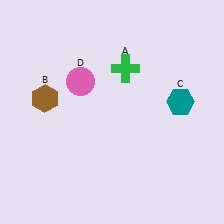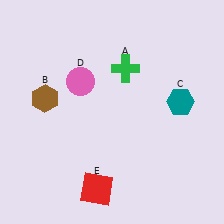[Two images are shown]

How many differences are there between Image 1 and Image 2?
There is 1 difference between the two images.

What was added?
A red square (E) was added in Image 2.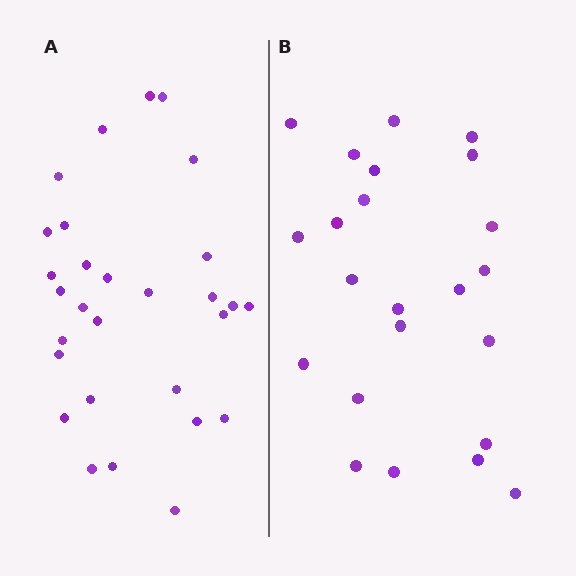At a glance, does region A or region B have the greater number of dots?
Region A (the left region) has more dots.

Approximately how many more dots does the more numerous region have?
Region A has about 6 more dots than region B.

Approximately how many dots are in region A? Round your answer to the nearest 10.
About 30 dots. (The exact count is 29, which rounds to 30.)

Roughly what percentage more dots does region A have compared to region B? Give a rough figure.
About 25% more.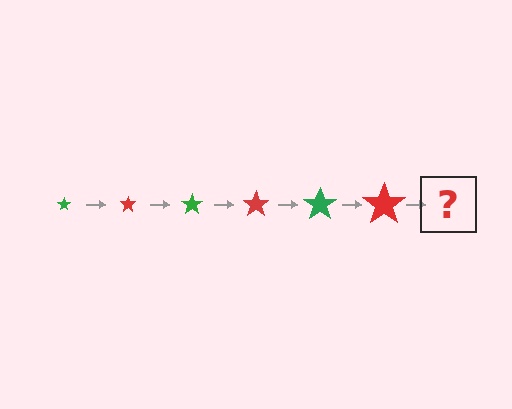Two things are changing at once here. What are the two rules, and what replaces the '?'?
The two rules are that the star grows larger each step and the color cycles through green and red. The '?' should be a green star, larger than the previous one.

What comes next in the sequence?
The next element should be a green star, larger than the previous one.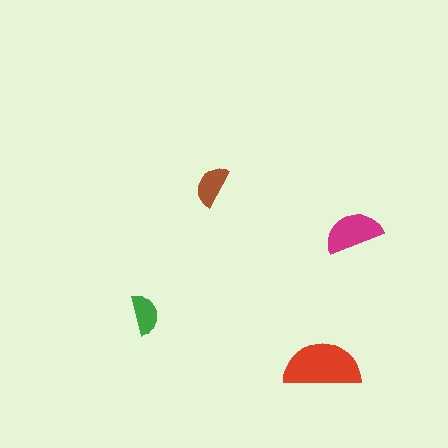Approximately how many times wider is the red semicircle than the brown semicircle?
About 2 times wider.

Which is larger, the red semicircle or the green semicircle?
The red one.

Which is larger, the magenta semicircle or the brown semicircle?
The magenta one.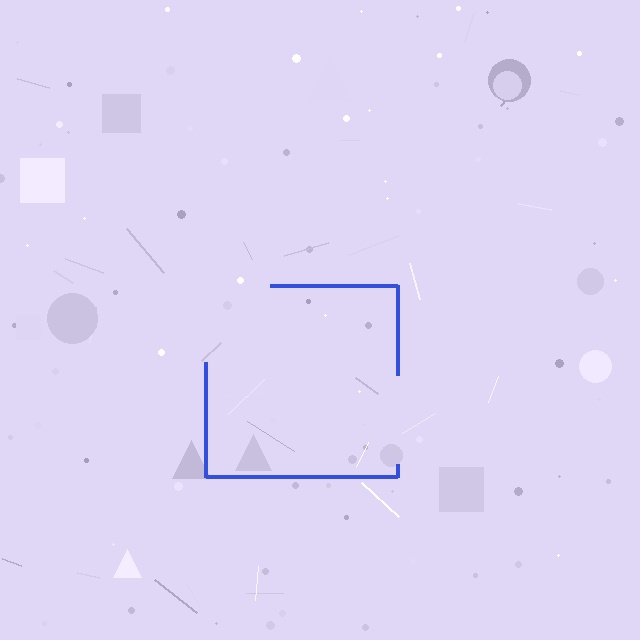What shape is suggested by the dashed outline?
The dashed outline suggests a square.